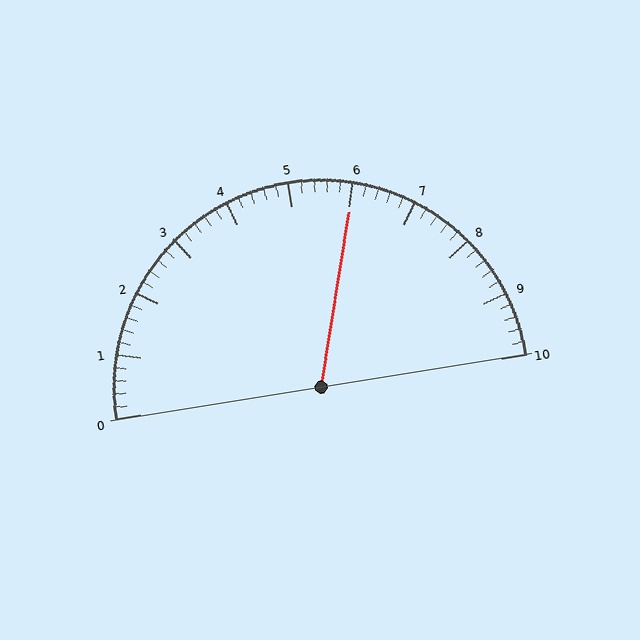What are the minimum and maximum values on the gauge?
The gauge ranges from 0 to 10.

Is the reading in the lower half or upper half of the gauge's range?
The reading is in the upper half of the range (0 to 10).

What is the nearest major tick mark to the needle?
The nearest major tick mark is 6.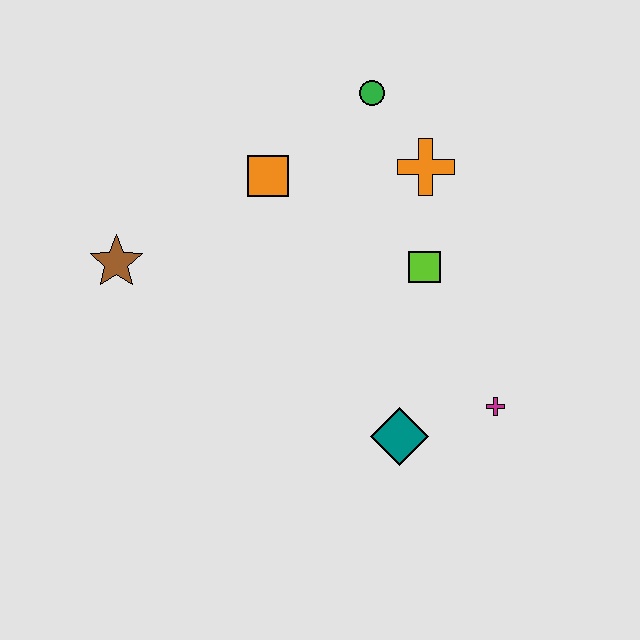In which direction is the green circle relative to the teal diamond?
The green circle is above the teal diamond.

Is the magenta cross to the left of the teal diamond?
No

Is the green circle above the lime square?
Yes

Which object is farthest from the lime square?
The brown star is farthest from the lime square.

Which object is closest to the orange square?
The green circle is closest to the orange square.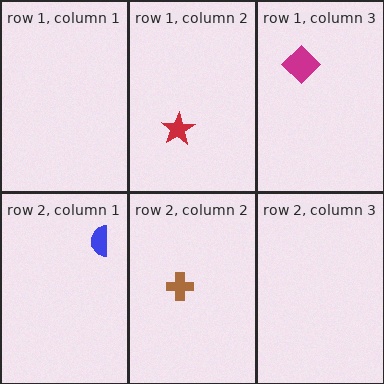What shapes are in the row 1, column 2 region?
The red star.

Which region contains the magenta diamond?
The row 1, column 3 region.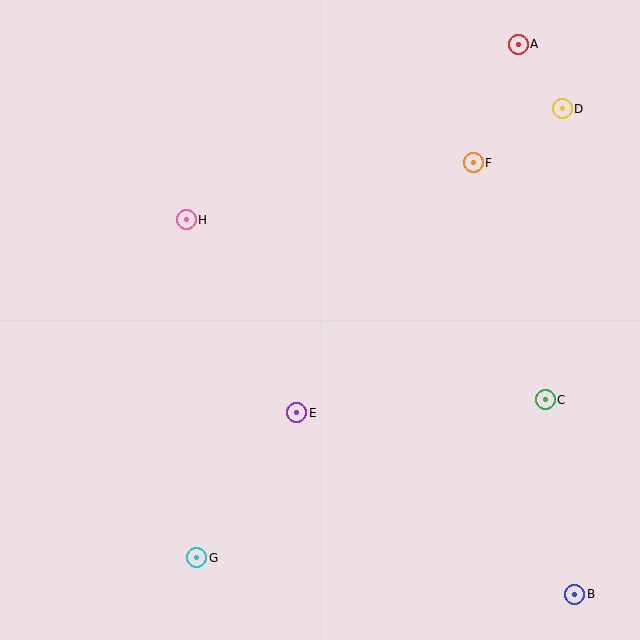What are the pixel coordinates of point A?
Point A is at (518, 44).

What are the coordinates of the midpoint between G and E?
The midpoint between G and E is at (247, 485).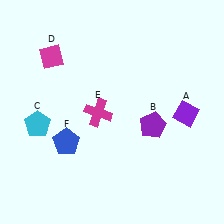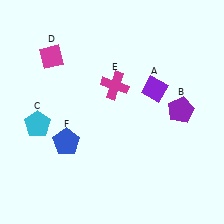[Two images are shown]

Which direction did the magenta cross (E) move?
The magenta cross (E) moved up.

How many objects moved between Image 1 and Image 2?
3 objects moved between the two images.